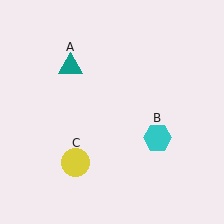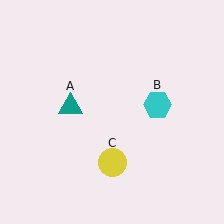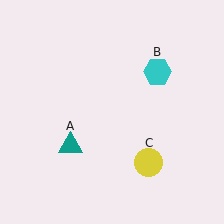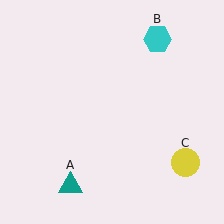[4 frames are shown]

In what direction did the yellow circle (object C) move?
The yellow circle (object C) moved right.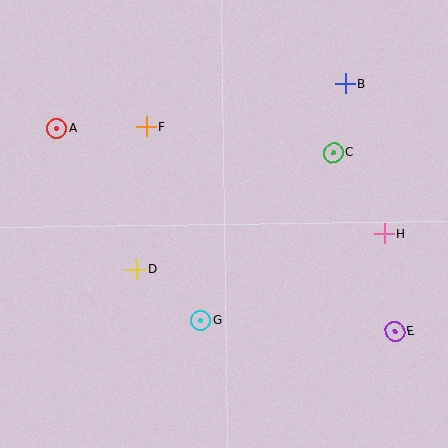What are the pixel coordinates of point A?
Point A is at (56, 129).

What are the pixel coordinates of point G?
Point G is at (201, 320).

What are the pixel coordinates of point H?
Point H is at (384, 234).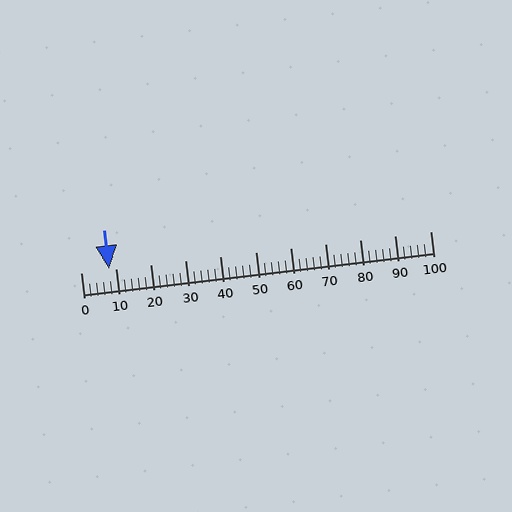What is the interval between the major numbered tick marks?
The major tick marks are spaced 10 units apart.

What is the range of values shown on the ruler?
The ruler shows values from 0 to 100.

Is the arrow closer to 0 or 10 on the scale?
The arrow is closer to 10.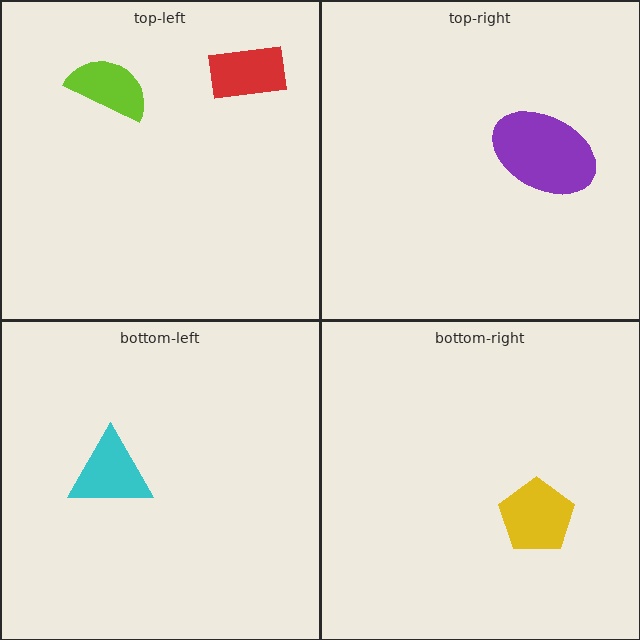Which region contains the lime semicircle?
The top-left region.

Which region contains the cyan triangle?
The bottom-left region.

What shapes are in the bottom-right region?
The yellow pentagon.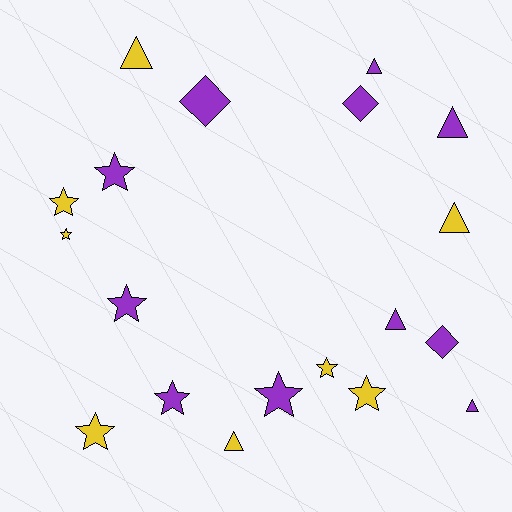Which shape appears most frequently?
Star, with 9 objects.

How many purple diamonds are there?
There are 3 purple diamonds.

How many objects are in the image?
There are 19 objects.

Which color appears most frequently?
Purple, with 11 objects.